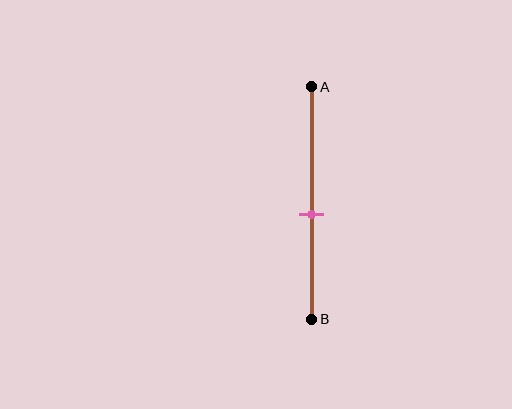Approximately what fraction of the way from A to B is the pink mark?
The pink mark is approximately 55% of the way from A to B.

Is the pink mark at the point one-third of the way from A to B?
No, the mark is at about 55% from A, not at the 33% one-third point.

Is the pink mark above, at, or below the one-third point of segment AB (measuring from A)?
The pink mark is below the one-third point of segment AB.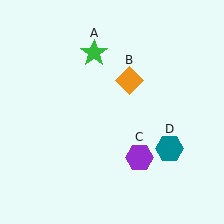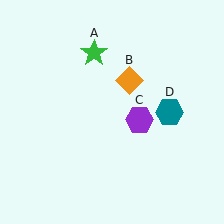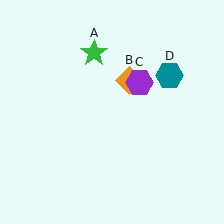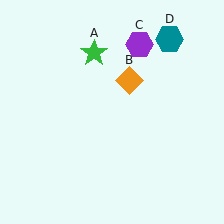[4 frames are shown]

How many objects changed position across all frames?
2 objects changed position: purple hexagon (object C), teal hexagon (object D).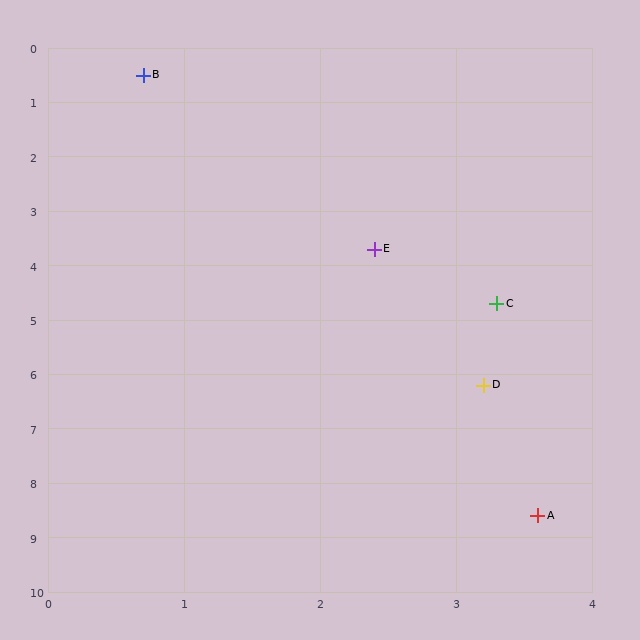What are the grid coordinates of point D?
Point D is at approximately (3.2, 6.2).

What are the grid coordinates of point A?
Point A is at approximately (3.6, 8.6).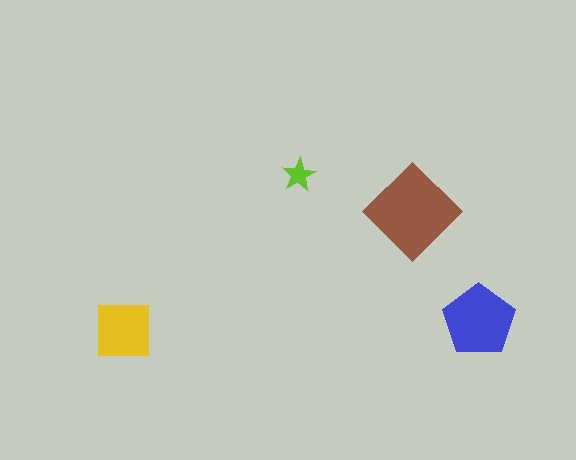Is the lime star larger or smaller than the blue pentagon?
Smaller.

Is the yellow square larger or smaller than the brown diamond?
Smaller.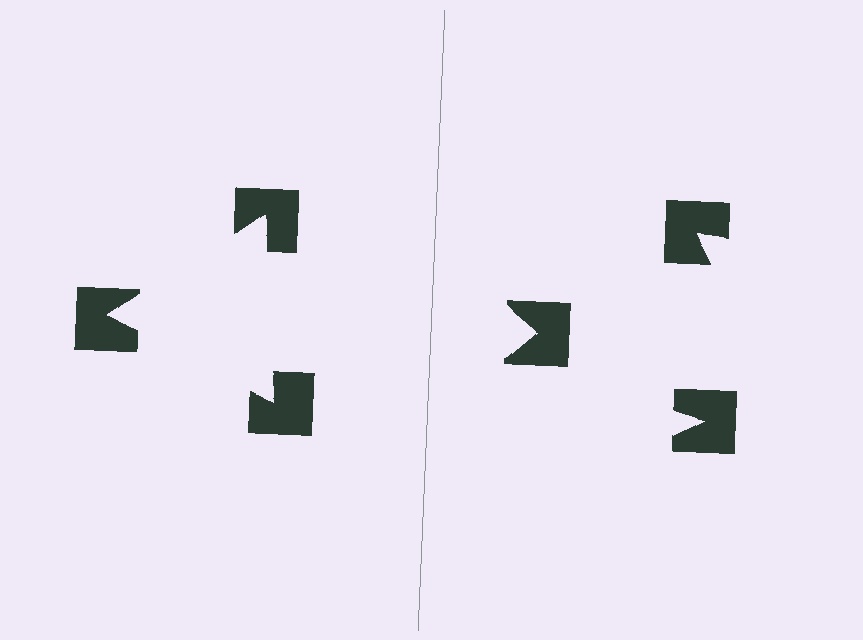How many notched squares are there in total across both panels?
6 — 3 on each side.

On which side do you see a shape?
An illusory triangle appears on the left side. On the right side the wedge cuts are rotated, so no coherent shape forms.